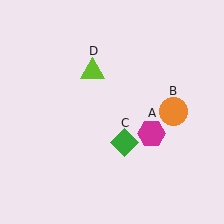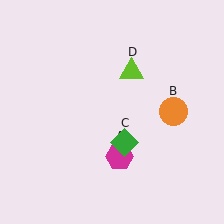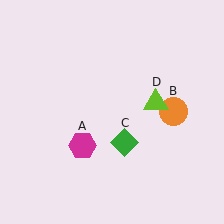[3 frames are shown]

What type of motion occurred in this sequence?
The magenta hexagon (object A), lime triangle (object D) rotated clockwise around the center of the scene.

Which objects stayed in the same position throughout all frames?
Orange circle (object B) and green diamond (object C) remained stationary.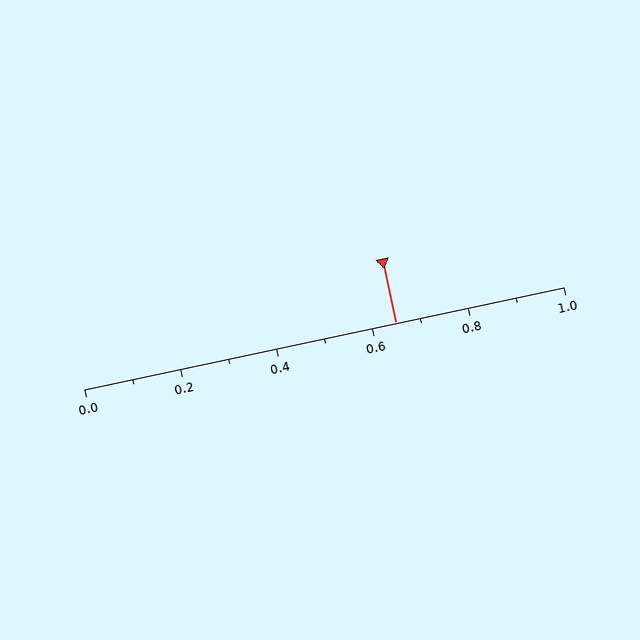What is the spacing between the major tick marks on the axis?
The major ticks are spaced 0.2 apart.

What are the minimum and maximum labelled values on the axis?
The axis runs from 0.0 to 1.0.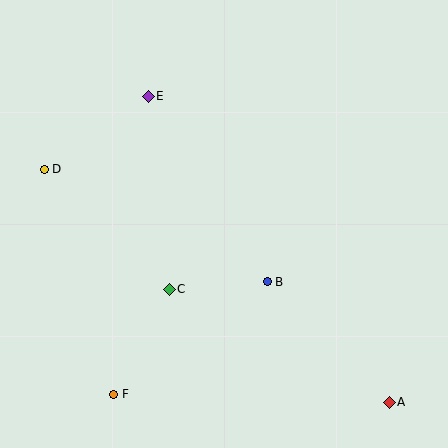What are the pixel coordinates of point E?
Point E is at (148, 96).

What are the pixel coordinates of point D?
Point D is at (44, 169).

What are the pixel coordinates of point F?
Point F is at (114, 394).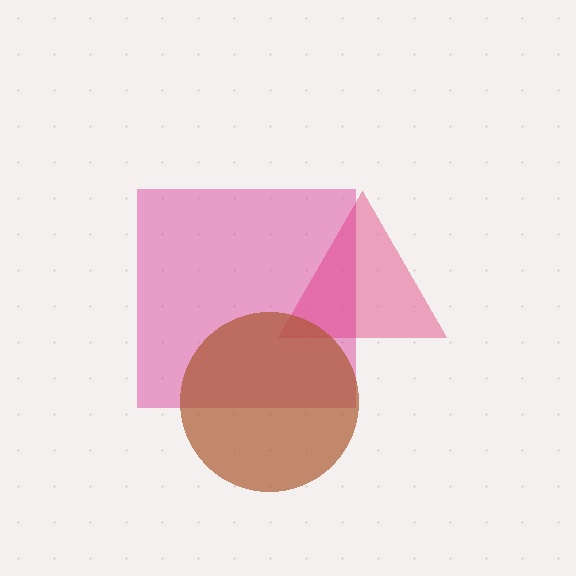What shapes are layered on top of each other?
The layered shapes are: a pink triangle, a magenta square, a brown circle.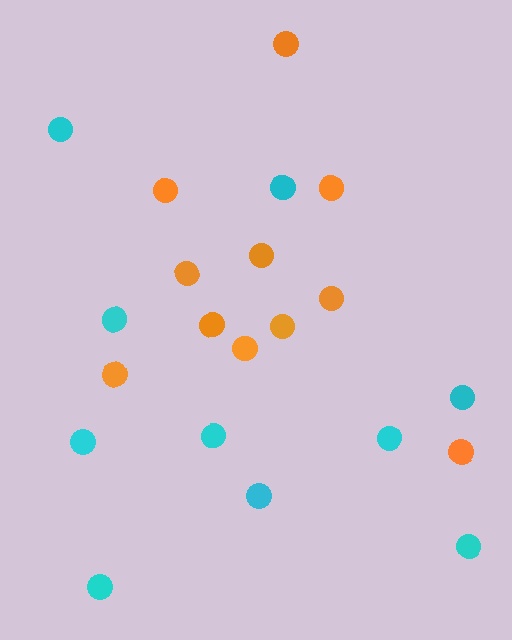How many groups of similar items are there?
There are 2 groups: one group of orange circles (11) and one group of cyan circles (10).